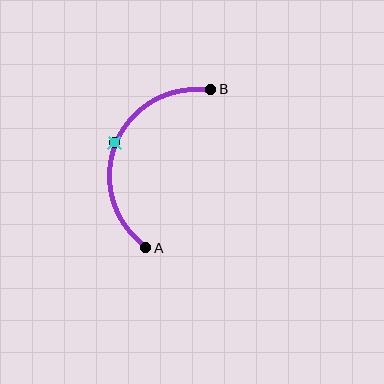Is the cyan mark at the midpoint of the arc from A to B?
Yes. The cyan mark lies on the arc at equal arc-length from both A and B — it is the arc midpoint.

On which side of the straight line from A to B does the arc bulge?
The arc bulges to the left of the straight line connecting A and B.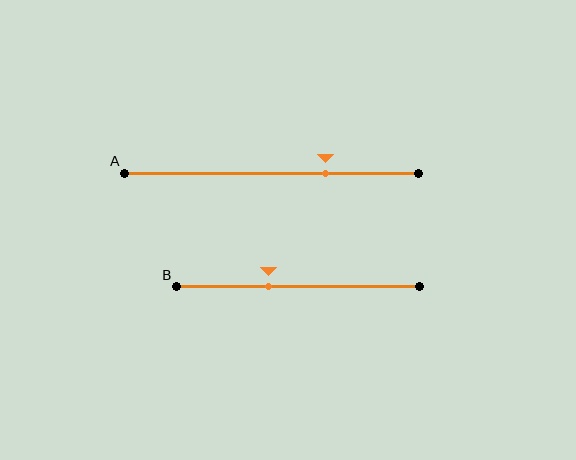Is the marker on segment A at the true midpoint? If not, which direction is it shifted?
No, the marker on segment A is shifted to the right by about 19% of the segment length.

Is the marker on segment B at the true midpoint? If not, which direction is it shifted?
No, the marker on segment B is shifted to the left by about 12% of the segment length.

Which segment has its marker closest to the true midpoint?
Segment B has its marker closest to the true midpoint.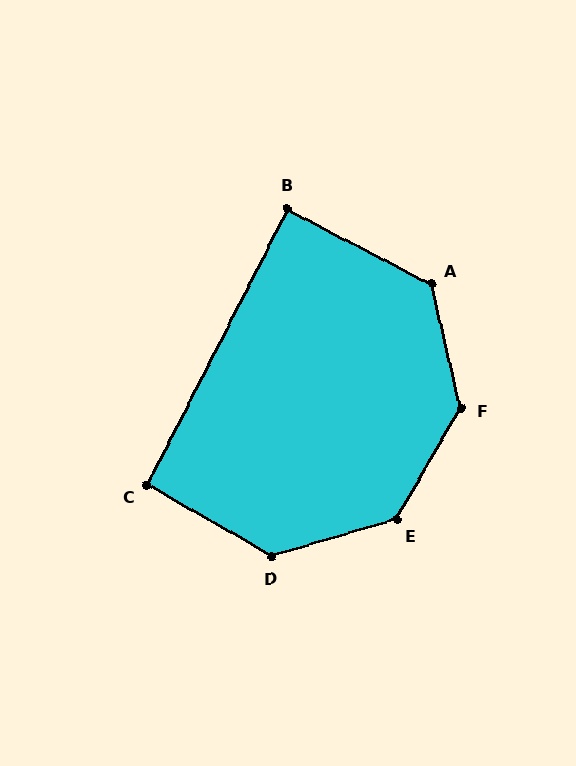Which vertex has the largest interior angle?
F, at approximately 137 degrees.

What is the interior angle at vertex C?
Approximately 93 degrees (approximately right).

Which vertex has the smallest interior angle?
B, at approximately 89 degrees.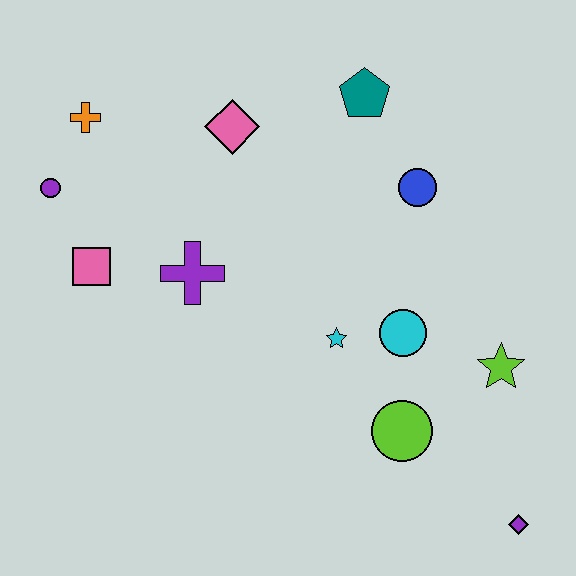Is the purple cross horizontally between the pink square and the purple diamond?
Yes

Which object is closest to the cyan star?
The cyan circle is closest to the cyan star.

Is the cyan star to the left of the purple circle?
No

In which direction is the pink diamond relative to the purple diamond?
The pink diamond is above the purple diamond.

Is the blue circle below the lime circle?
No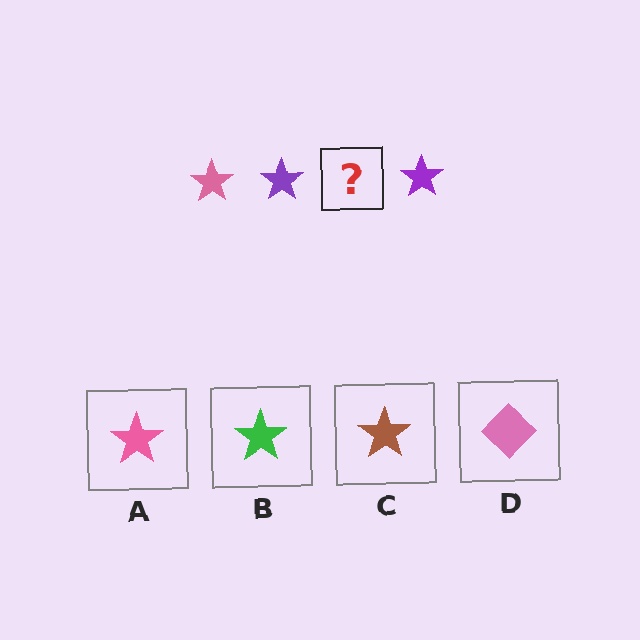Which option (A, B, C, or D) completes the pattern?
A.